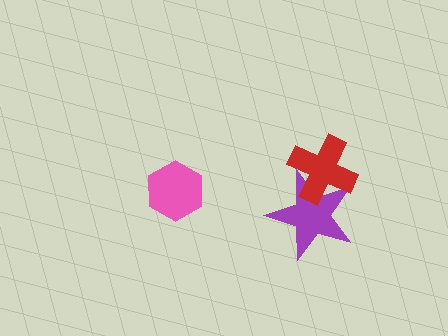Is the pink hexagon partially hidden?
No, no other shape covers it.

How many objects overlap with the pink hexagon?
0 objects overlap with the pink hexagon.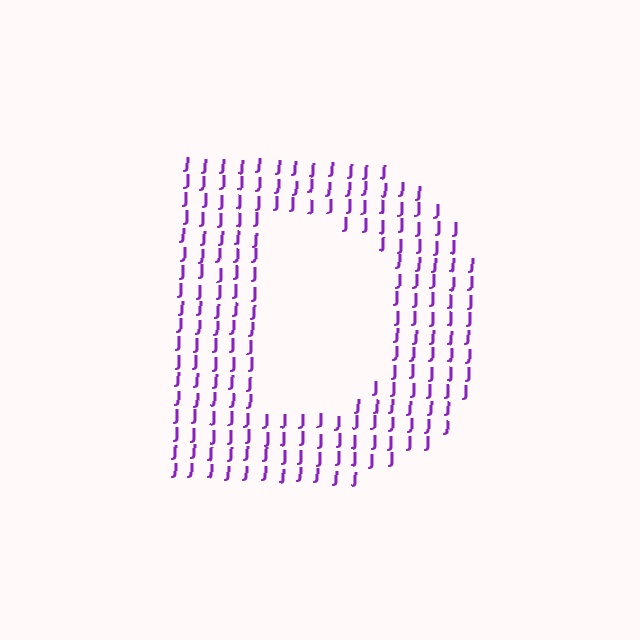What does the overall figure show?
The overall figure shows the letter D.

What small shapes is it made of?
It is made of small letter J's.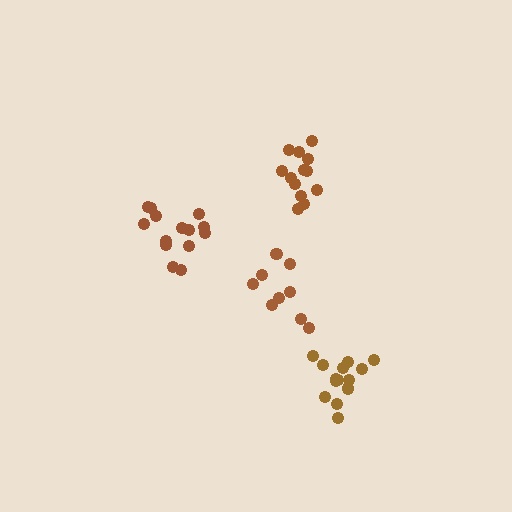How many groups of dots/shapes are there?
There are 4 groups.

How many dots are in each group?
Group 1: 13 dots, Group 2: 14 dots, Group 3: 14 dots, Group 4: 9 dots (50 total).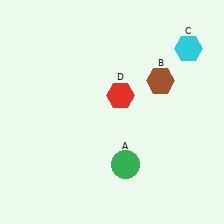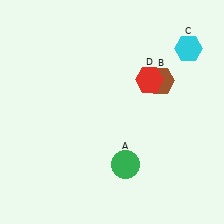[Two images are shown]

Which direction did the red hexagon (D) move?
The red hexagon (D) moved right.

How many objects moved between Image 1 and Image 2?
1 object moved between the two images.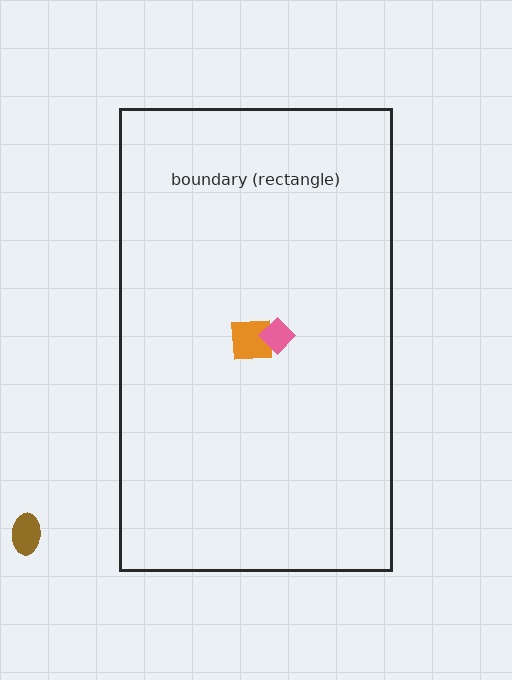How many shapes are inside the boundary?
2 inside, 1 outside.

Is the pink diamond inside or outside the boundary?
Inside.